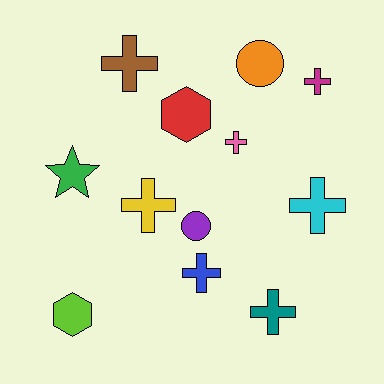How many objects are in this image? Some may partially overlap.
There are 12 objects.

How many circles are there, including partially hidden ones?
There are 2 circles.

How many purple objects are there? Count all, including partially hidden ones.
There is 1 purple object.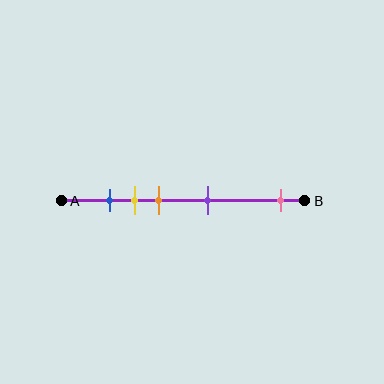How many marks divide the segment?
There are 5 marks dividing the segment.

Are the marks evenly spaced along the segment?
No, the marks are not evenly spaced.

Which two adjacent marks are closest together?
The blue and yellow marks are the closest adjacent pair.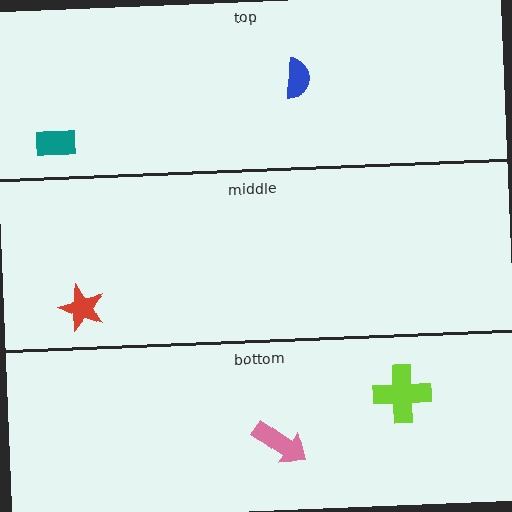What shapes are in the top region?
The blue semicircle, the teal rectangle.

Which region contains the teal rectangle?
The top region.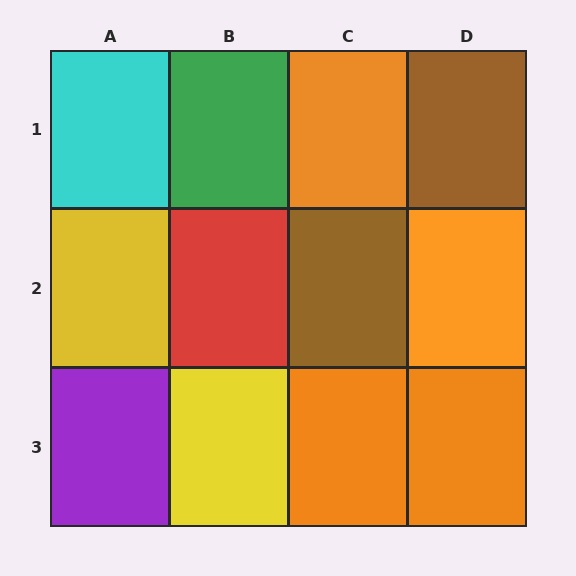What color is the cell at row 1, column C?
Orange.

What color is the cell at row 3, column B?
Yellow.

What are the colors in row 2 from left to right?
Yellow, red, brown, orange.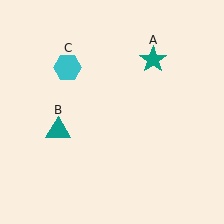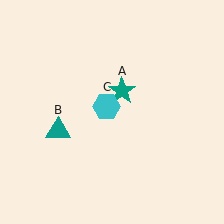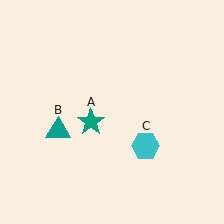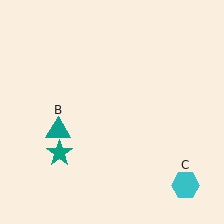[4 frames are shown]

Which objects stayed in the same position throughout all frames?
Teal triangle (object B) remained stationary.